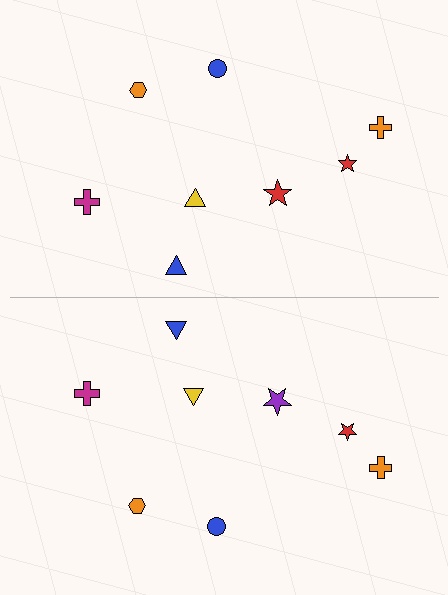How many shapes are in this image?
There are 16 shapes in this image.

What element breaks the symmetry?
The purple star on the bottom side breaks the symmetry — its mirror counterpart is red.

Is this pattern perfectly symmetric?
No, the pattern is not perfectly symmetric. The purple star on the bottom side breaks the symmetry — its mirror counterpart is red.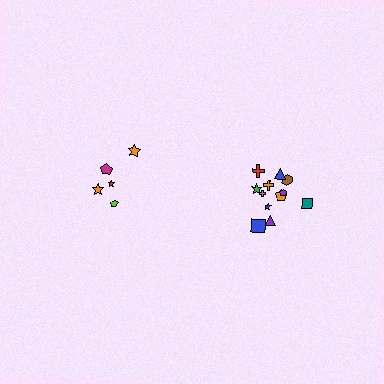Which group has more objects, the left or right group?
The right group.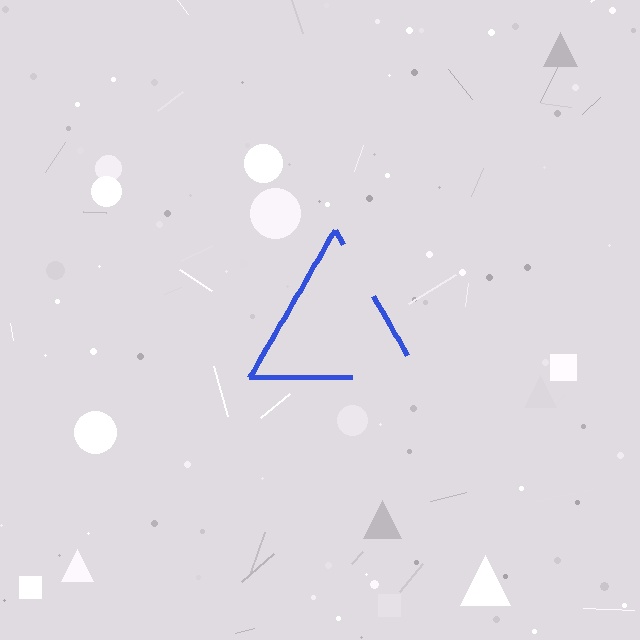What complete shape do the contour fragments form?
The contour fragments form a triangle.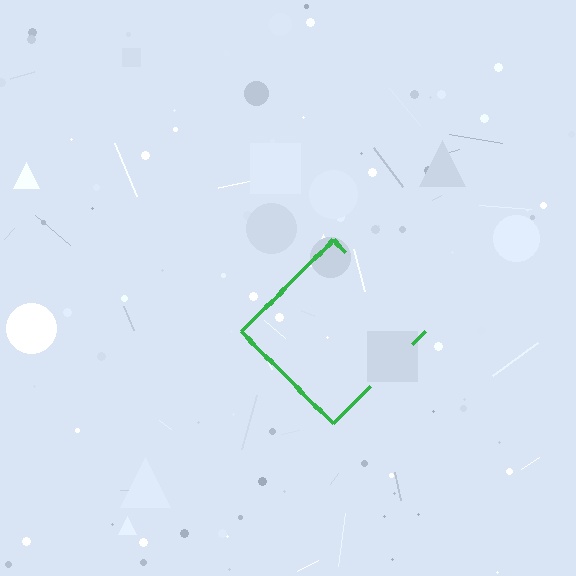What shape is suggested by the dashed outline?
The dashed outline suggests a diamond.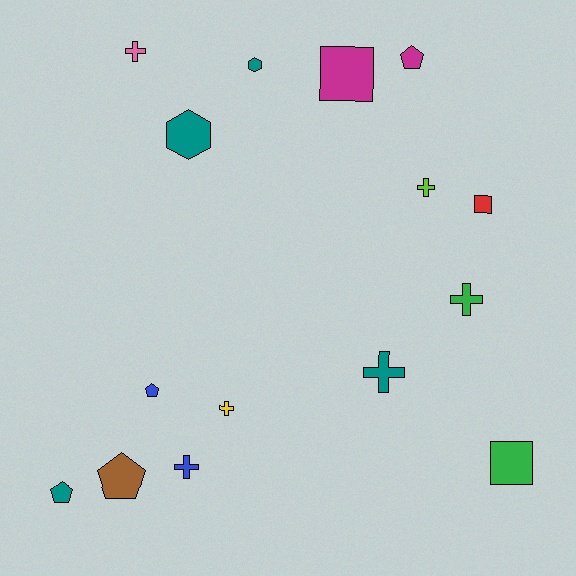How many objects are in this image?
There are 15 objects.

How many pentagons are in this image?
There are 4 pentagons.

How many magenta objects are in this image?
There are 2 magenta objects.